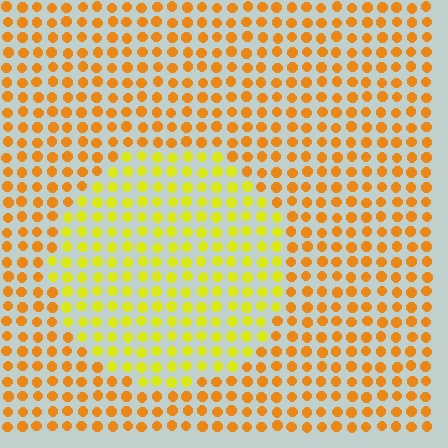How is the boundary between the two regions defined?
The boundary is defined purely by a slight shift in hue (about 33 degrees). Spacing, size, and orientation are identical on both sides.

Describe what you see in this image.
The image is filled with small orange elements in a uniform arrangement. A circle-shaped region is visible where the elements are tinted to a slightly different hue, forming a subtle color boundary.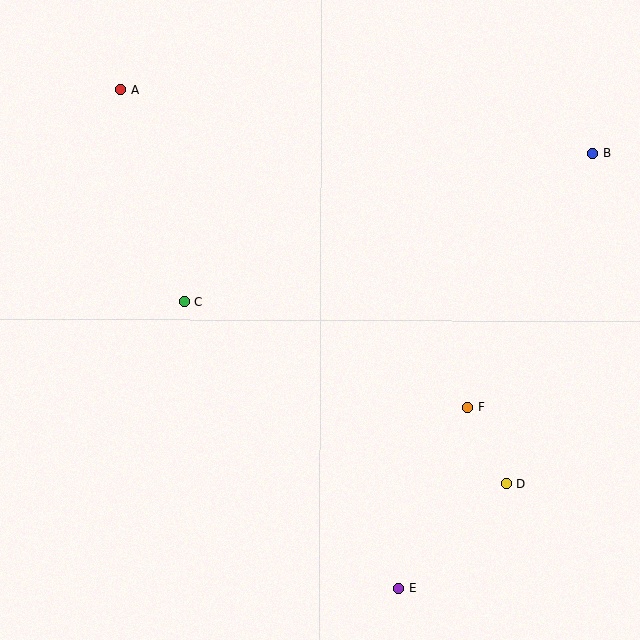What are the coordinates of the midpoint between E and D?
The midpoint between E and D is at (453, 536).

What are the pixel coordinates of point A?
Point A is at (121, 90).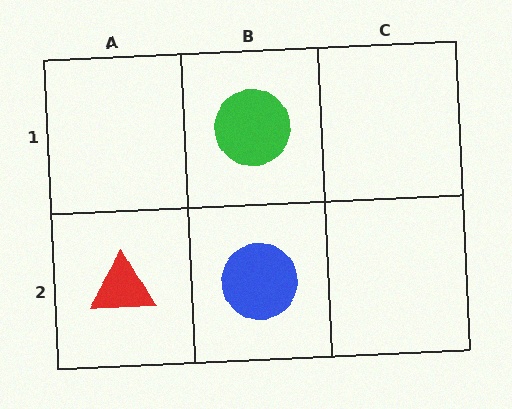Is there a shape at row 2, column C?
No, that cell is empty.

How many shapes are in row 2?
2 shapes.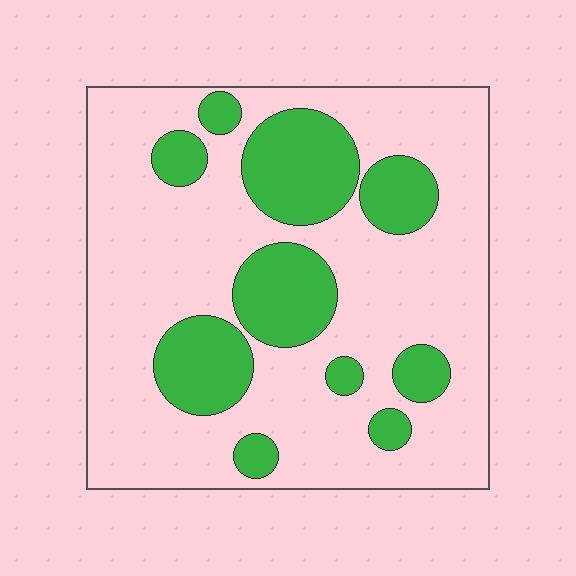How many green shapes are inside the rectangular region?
10.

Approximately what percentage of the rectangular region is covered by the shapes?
Approximately 25%.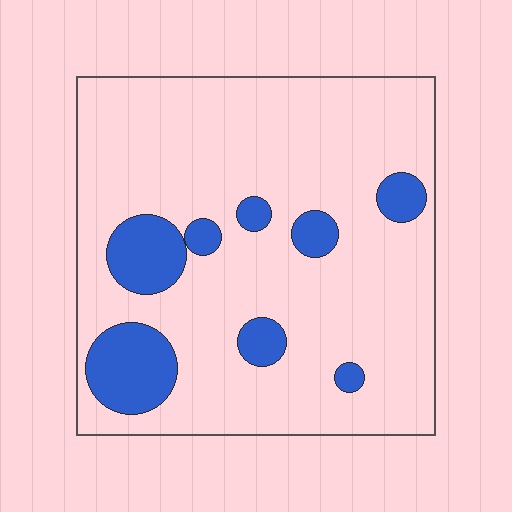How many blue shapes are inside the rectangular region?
8.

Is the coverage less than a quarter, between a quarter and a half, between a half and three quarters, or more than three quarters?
Less than a quarter.